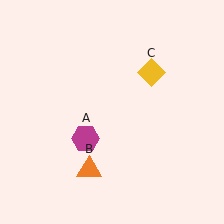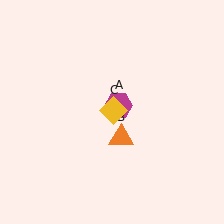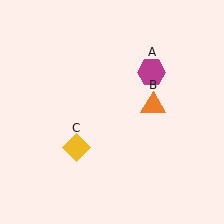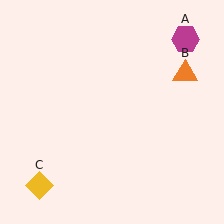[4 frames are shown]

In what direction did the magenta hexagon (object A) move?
The magenta hexagon (object A) moved up and to the right.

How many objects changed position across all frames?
3 objects changed position: magenta hexagon (object A), orange triangle (object B), yellow diamond (object C).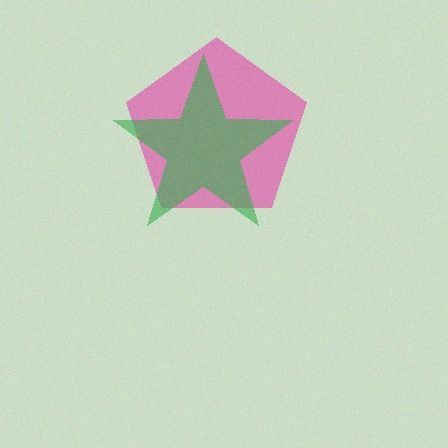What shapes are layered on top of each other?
The layered shapes are: a pink pentagon, a green star.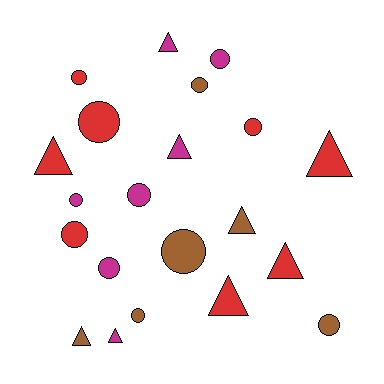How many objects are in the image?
There are 21 objects.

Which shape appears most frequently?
Circle, with 12 objects.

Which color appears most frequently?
Red, with 8 objects.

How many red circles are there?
There are 4 red circles.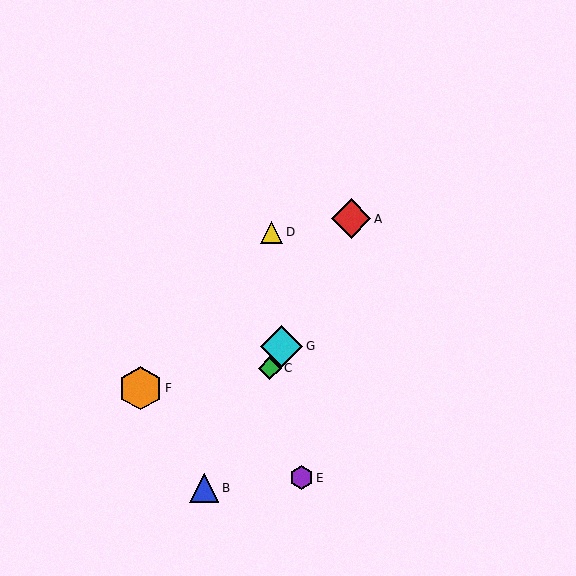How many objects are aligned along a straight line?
4 objects (A, B, C, G) are aligned along a straight line.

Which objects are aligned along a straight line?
Objects A, B, C, G are aligned along a straight line.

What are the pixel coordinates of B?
Object B is at (204, 488).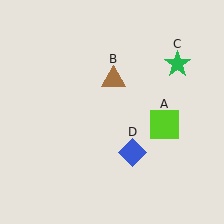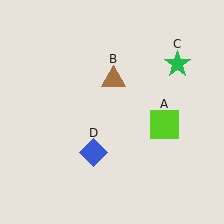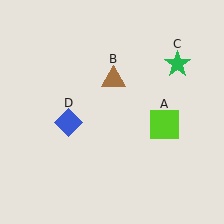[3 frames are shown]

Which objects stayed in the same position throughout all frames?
Lime square (object A) and brown triangle (object B) and green star (object C) remained stationary.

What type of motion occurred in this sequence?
The blue diamond (object D) rotated clockwise around the center of the scene.